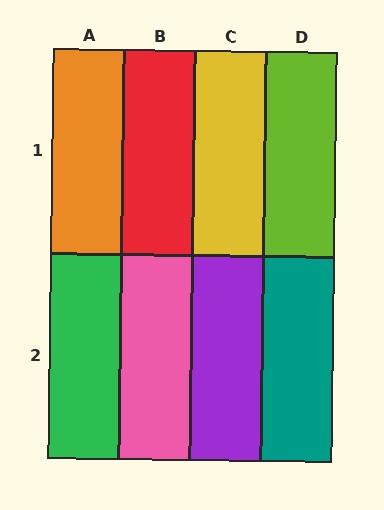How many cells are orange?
1 cell is orange.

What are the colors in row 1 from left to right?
Orange, red, yellow, lime.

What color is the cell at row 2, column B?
Pink.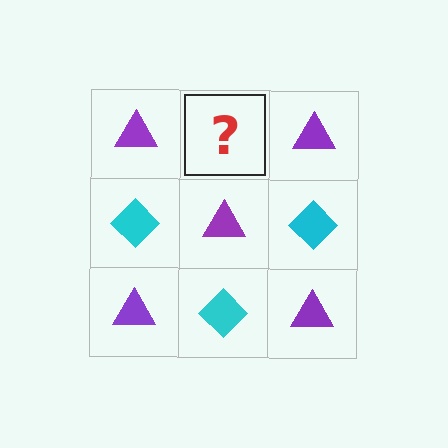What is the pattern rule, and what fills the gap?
The rule is that it alternates purple triangle and cyan diamond in a checkerboard pattern. The gap should be filled with a cyan diamond.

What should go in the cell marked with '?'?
The missing cell should contain a cyan diamond.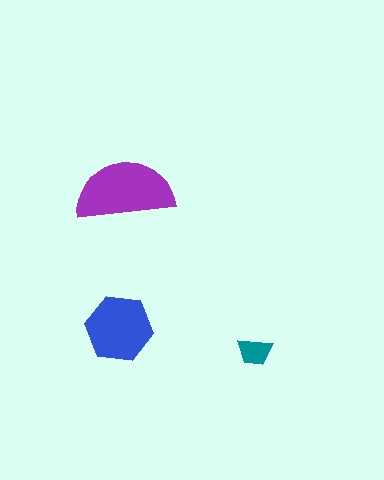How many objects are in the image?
There are 3 objects in the image.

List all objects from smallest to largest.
The teal trapezoid, the blue hexagon, the purple semicircle.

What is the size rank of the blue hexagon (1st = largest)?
2nd.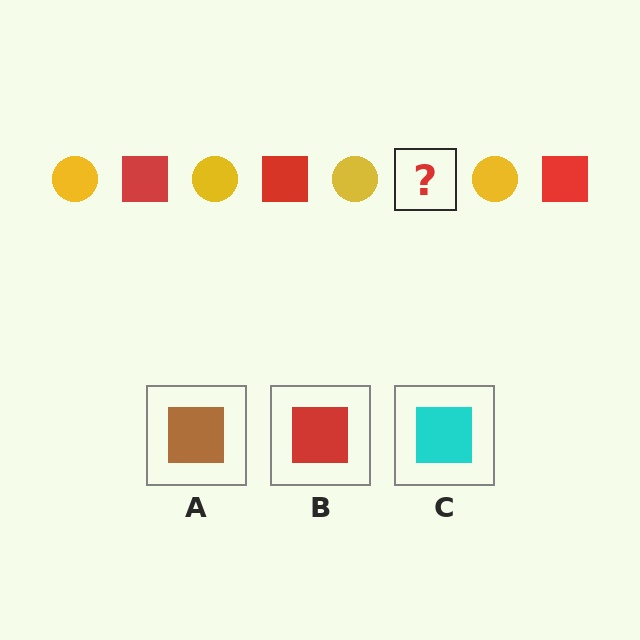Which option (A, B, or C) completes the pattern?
B.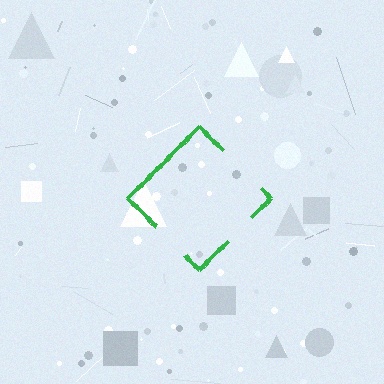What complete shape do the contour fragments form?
The contour fragments form a diamond.